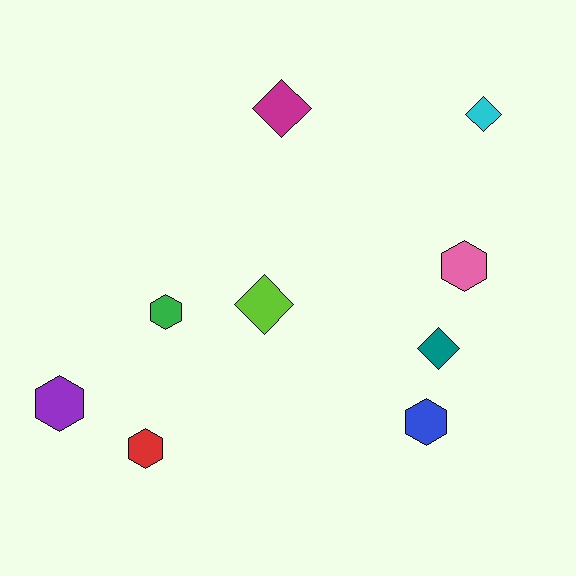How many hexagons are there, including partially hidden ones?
There are 5 hexagons.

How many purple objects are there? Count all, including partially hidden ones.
There is 1 purple object.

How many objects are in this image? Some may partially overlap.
There are 9 objects.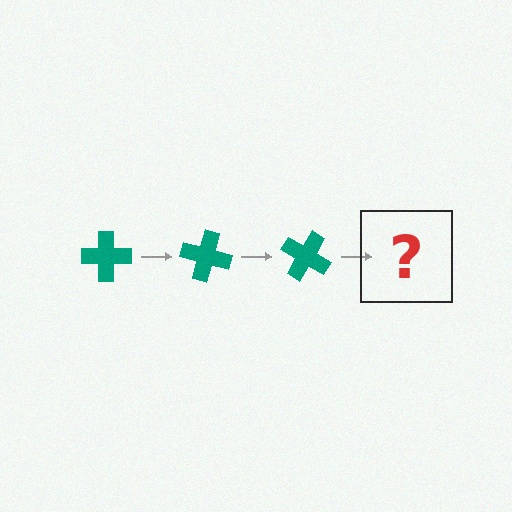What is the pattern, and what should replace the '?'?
The pattern is that the cross rotates 15 degrees each step. The '?' should be a teal cross rotated 45 degrees.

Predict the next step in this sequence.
The next step is a teal cross rotated 45 degrees.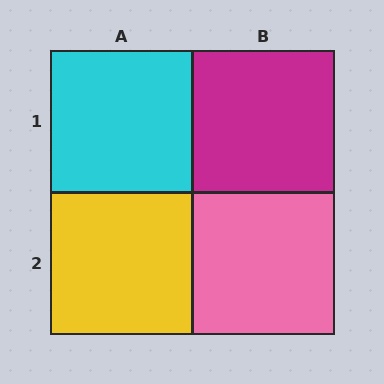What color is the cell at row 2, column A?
Yellow.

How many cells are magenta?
1 cell is magenta.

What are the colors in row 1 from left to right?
Cyan, magenta.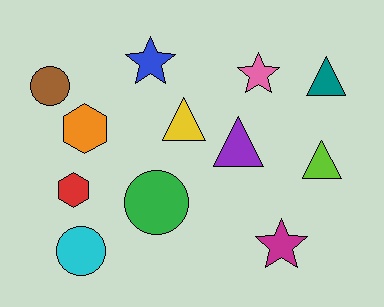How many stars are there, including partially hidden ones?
There are 3 stars.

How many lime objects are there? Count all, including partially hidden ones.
There is 1 lime object.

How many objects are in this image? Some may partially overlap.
There are 12 objects.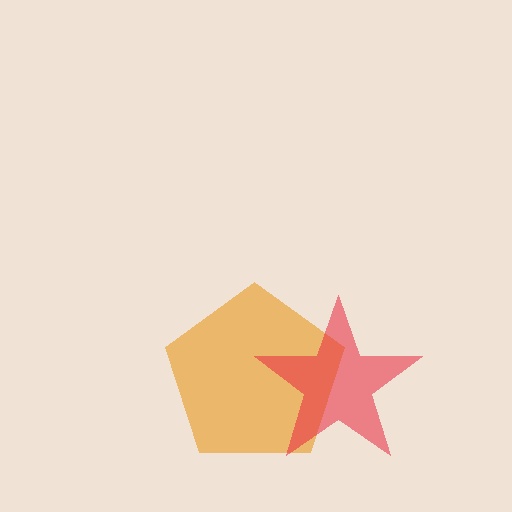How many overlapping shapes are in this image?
There are 2 overlapping shapes in the image.